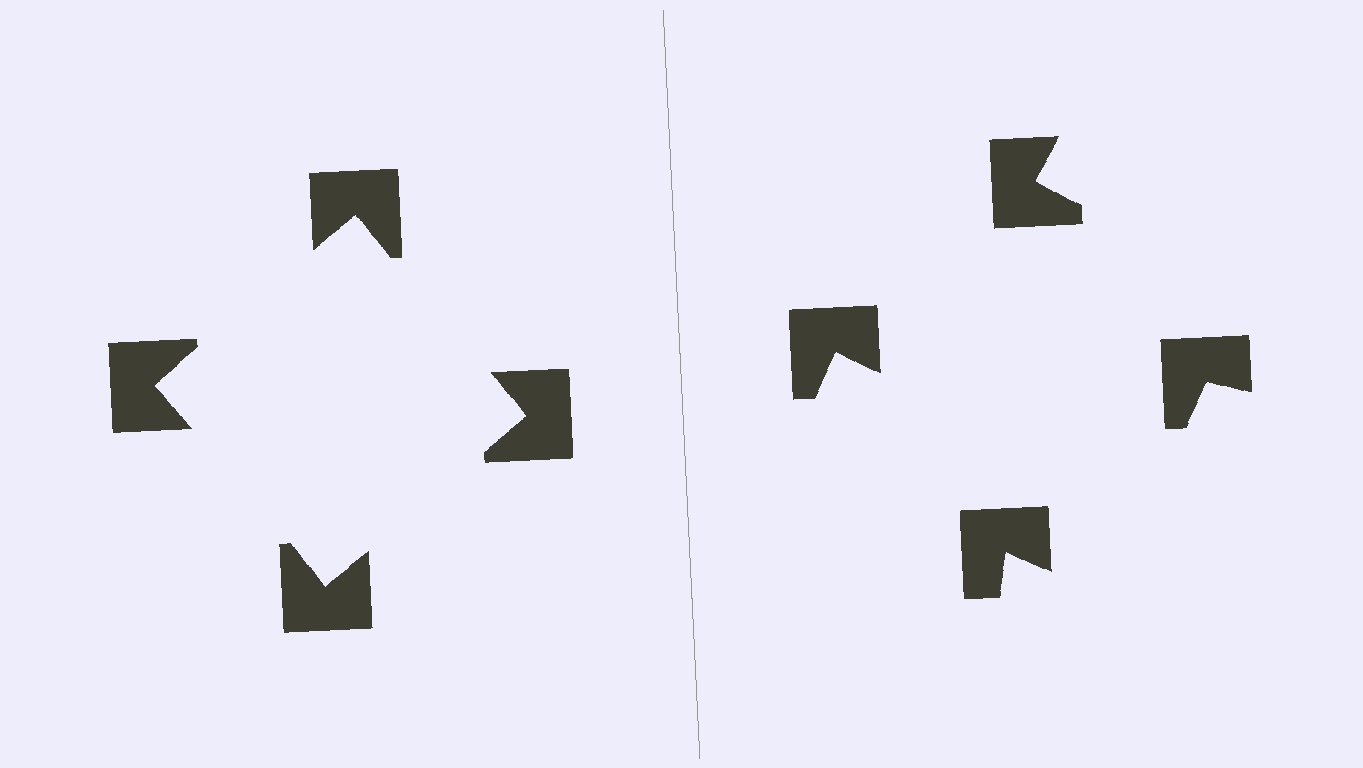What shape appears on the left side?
An illusory square.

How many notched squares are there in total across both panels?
8 — 4 on each side.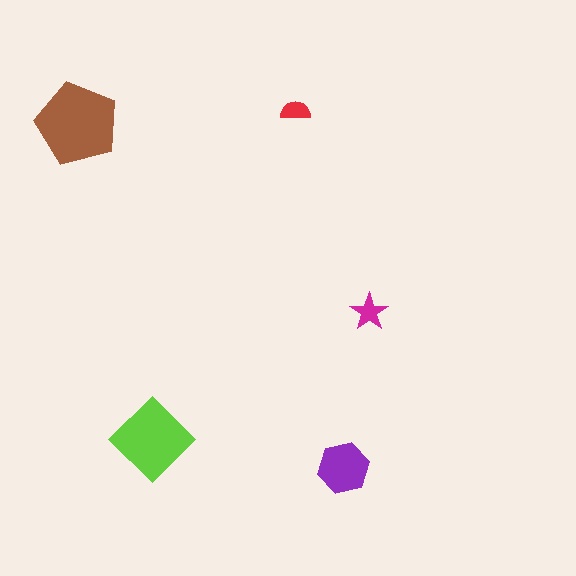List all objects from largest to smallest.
The brown pentagon, the lime diamond, the purple hexagon, the magenta star, the red semicircle.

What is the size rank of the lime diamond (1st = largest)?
2nd.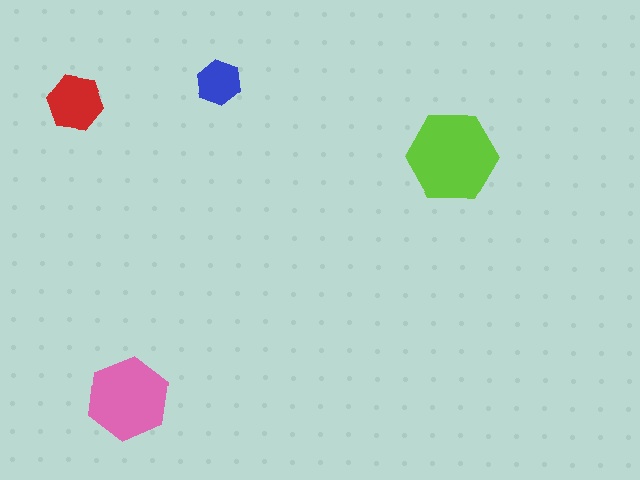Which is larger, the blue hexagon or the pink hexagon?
The pink one.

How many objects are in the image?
There are 4 objects in the image.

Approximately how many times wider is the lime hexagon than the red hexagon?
About 1.5 times wider.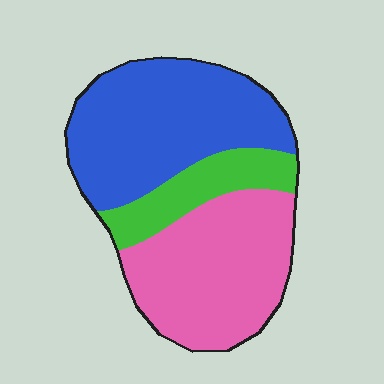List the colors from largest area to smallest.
From largest to smallest: blue, pink, green.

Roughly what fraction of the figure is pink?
Pink covers 40% of the figure.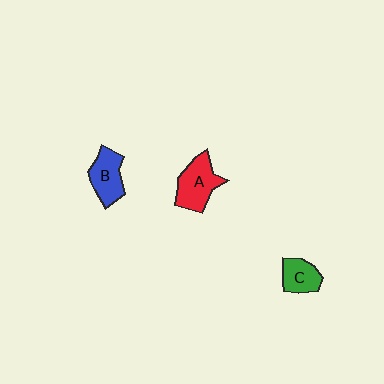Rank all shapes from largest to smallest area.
From largest to smallest: A (red), B (blue), C (green).